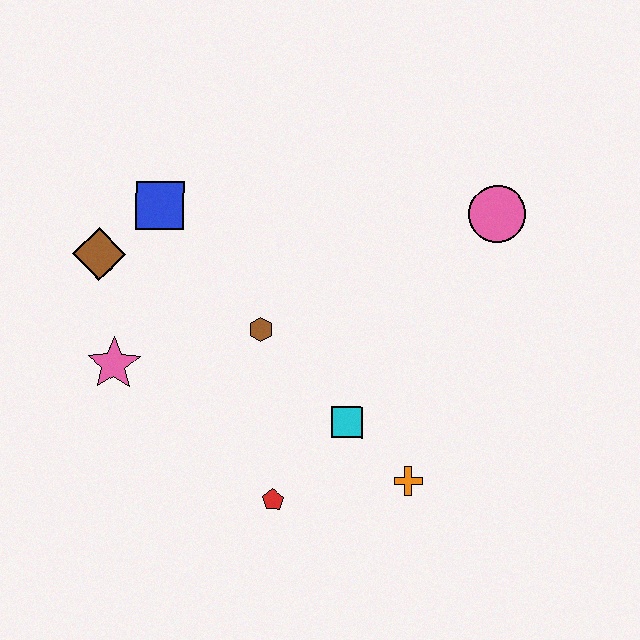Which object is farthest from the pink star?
The pink circle is farthest from the pink star.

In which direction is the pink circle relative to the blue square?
The pink circle is to the right of the blue square.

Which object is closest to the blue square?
The brown diamond is closest to the blue square.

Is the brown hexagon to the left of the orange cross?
Yes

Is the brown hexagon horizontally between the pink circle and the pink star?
Yes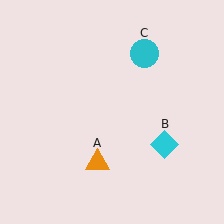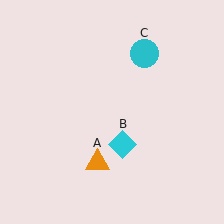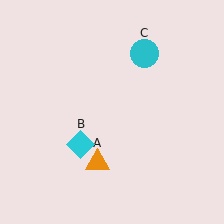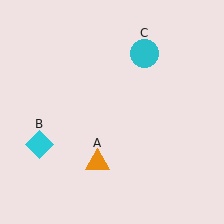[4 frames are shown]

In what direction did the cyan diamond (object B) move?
The cyan diamond (object B) moved left.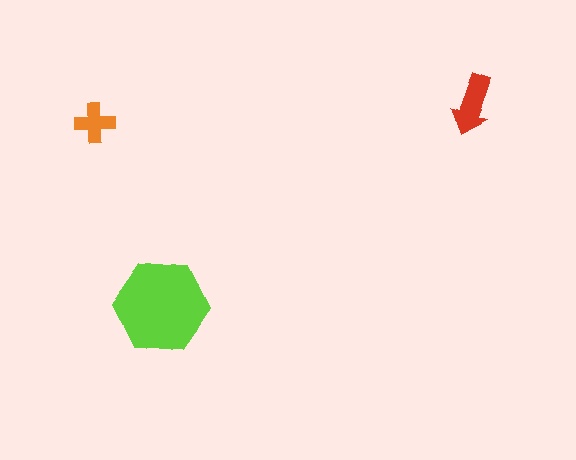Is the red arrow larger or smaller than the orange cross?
Larger.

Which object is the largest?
The lime hexagon.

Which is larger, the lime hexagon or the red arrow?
The lime hexagon.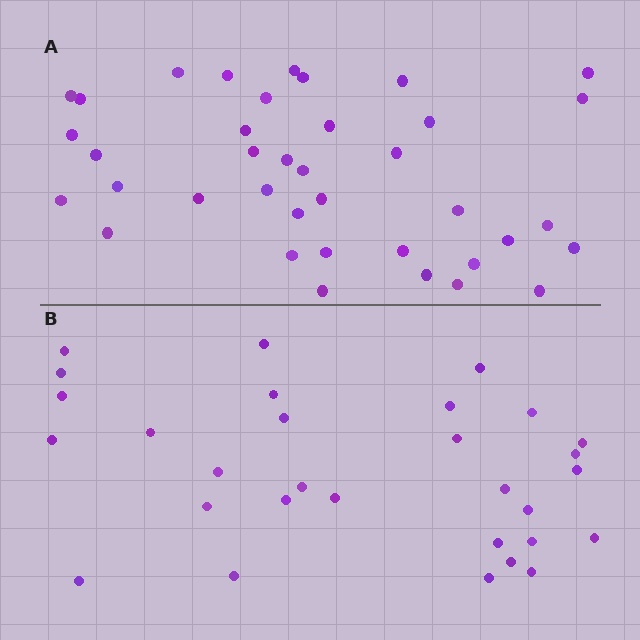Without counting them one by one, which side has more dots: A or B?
Region A (the top region) has more dots.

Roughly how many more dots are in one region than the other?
Region A has roughly 8 or so more dots than region B.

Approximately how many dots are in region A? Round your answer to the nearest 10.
About 40 dots. (The exact count is 38, which rounds to 40.)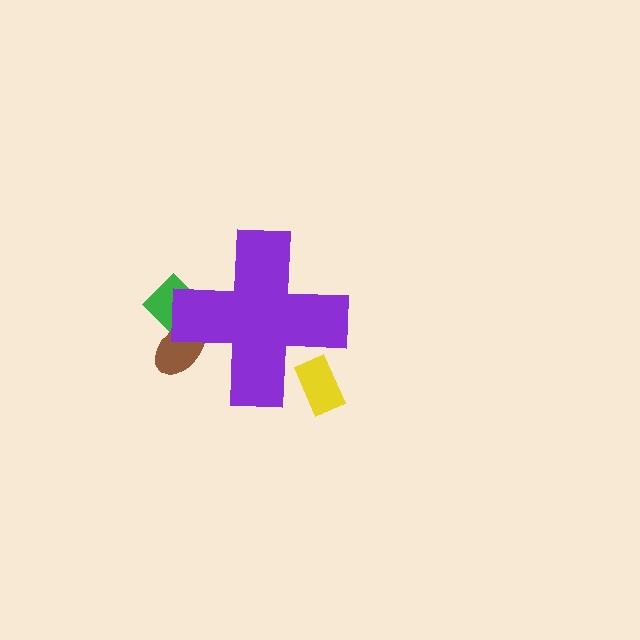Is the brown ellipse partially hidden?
Yes, the brown ellipse is partially hidden behind the purple cross.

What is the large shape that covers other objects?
A purple cross.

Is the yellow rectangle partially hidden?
Yes, the yellow rectangle is partially hidden behind the purple cross.